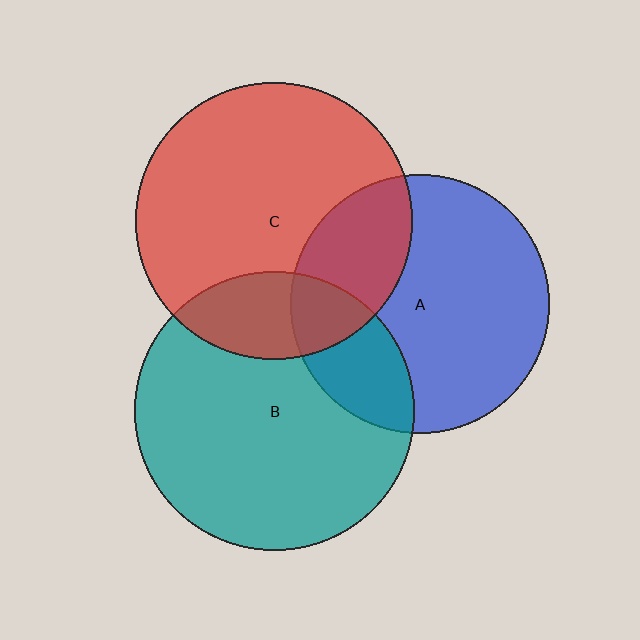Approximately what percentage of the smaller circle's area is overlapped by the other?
Approximately 30%.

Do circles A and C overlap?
Yes.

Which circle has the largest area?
Circle B (teal).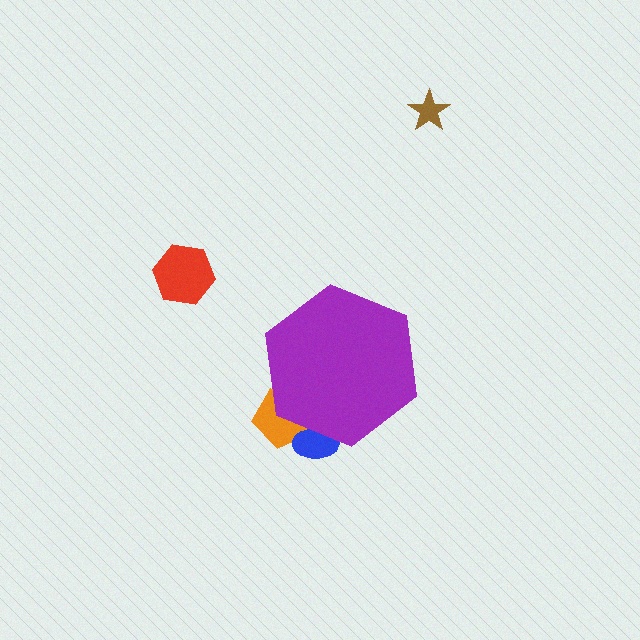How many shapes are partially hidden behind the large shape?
2 shapes are partially hidden.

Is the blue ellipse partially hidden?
Yes, the blue ellipse is partially hidden behind the purple hexagon.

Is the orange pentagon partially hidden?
Yes, the orange pentagon is partially hidden behind the purple hexagon.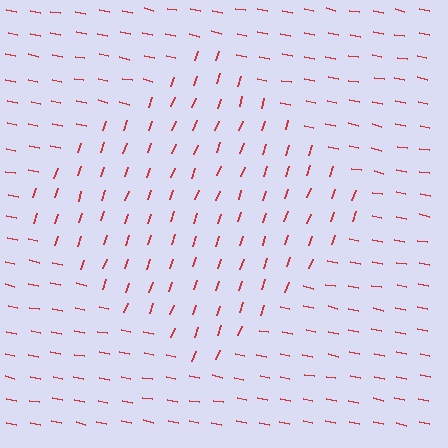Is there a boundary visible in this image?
Yes, there is a texture boundary formed by a change in line orientation.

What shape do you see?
I see a diamond.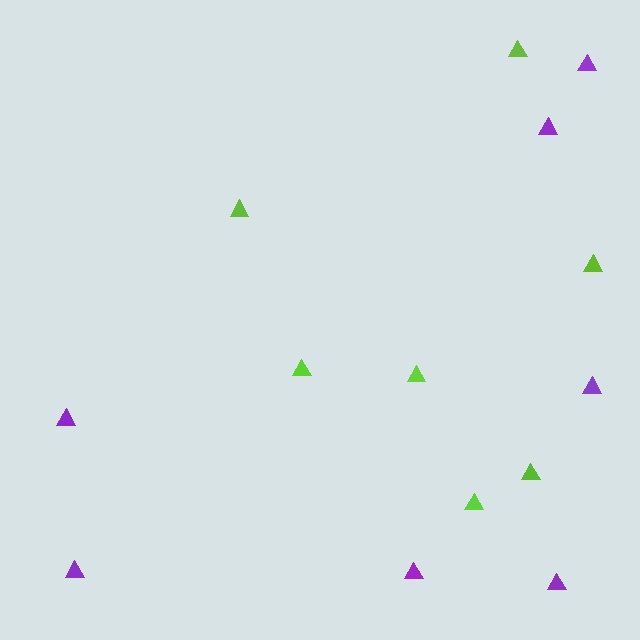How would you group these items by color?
There are 2 groups: one group of lime triangles (7) and one group of purple triangles (7).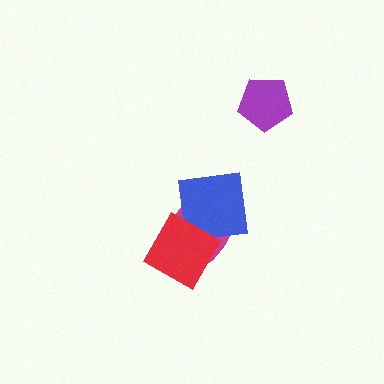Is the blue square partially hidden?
Yes, it is partially covered by another shape.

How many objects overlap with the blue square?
2 objects overlap with the blue square.